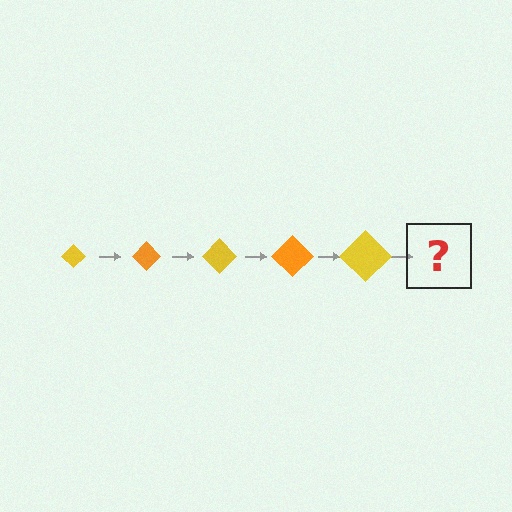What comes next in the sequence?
The next element should be an orange diamond, larger than the previous one.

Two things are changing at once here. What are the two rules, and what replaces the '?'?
The two rules are that the diamond grows larger each step and the color cycles through yellow and orange. The '?' should be an orange diamond, larger than the previous one.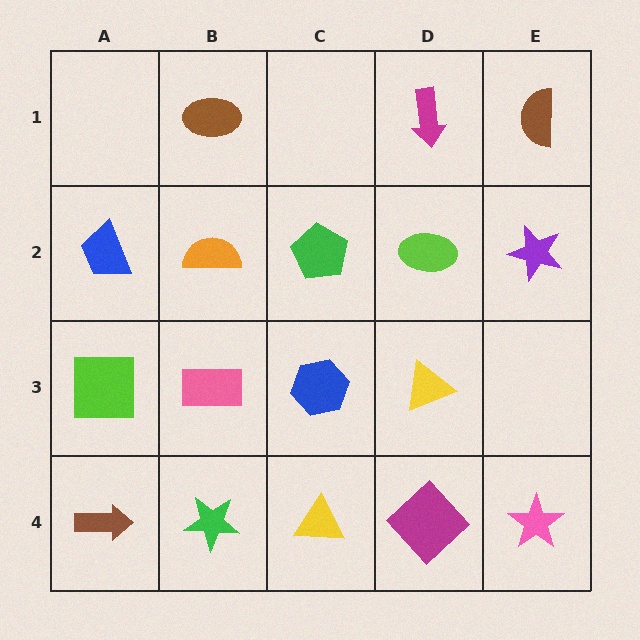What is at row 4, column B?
A green star.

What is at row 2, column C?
A green pentagon.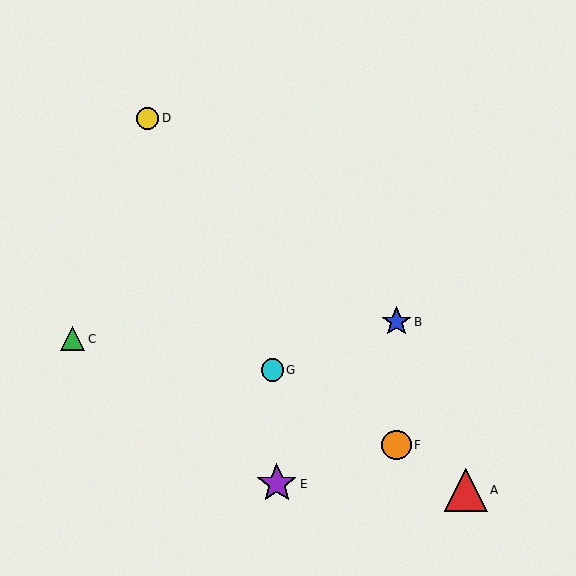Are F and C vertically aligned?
No, F is at x≈396 and C is at x≈73.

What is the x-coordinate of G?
Object G is at x≈272.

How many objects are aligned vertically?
2 objects (B, F) are aligned vertically.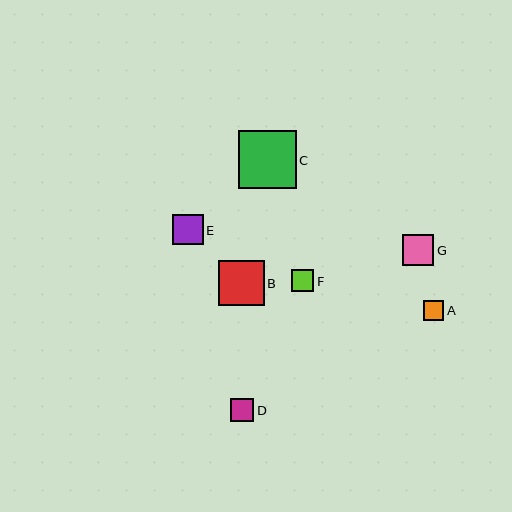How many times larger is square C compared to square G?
Square C is approximately 1.8 times the size of square G.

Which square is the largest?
Square C is the largest with a size of approximately 58 pixels.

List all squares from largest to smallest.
From largest to smallest: C, B, G, E, D, F, A.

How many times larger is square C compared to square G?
Square C is approximately 1.8 times the size of square G.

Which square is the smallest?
Square A is the smallest with a size of approximately 20 pixels.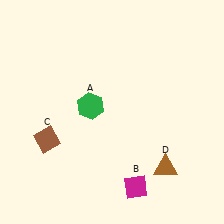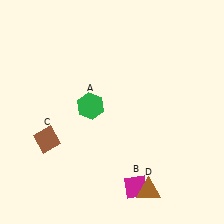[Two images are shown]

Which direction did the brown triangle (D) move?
The brown triangle (D) moved down.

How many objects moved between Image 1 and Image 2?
1 object moved between the two images.